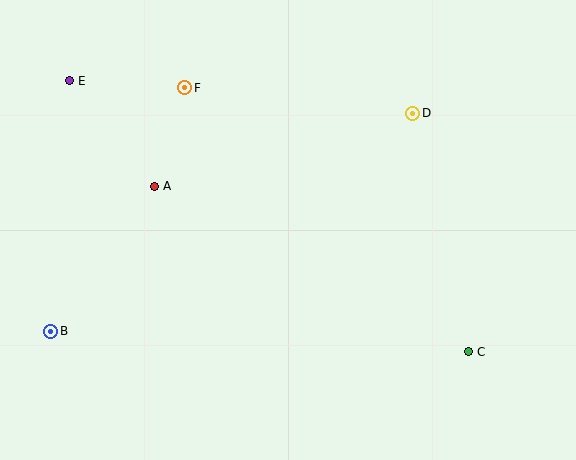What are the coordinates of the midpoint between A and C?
The midpoint between A and C is at (311, 269).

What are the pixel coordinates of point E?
Point E is at (69, 81).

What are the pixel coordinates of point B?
Point B is at (51, 331).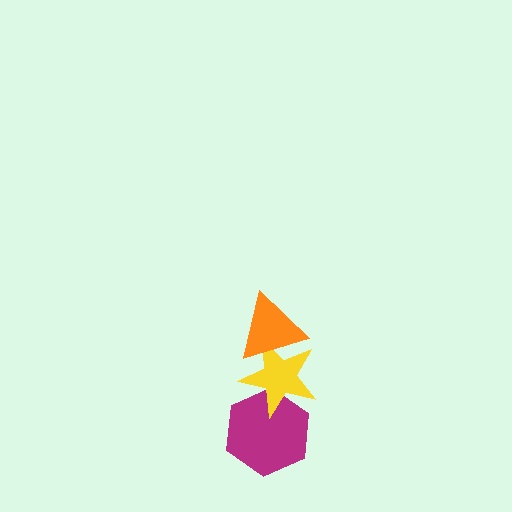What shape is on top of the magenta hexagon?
The yellow star is on top of the magenta hexagon.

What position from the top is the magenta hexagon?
The magenta hexagon is 3rd from the top.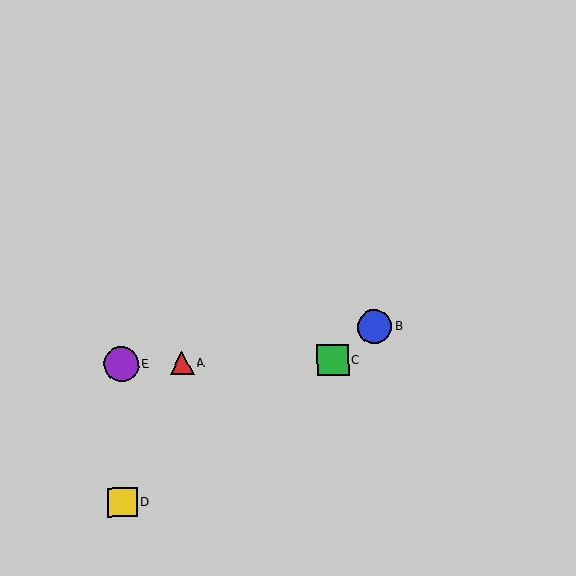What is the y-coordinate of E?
Object E is at y≈364.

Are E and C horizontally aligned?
Yes, both are at y≈364.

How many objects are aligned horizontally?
3 objects (A, C, E) are aligned horizontally.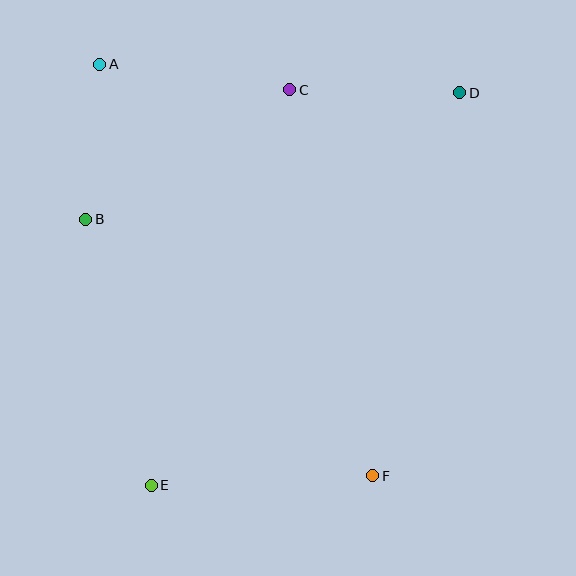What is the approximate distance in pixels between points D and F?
The distance between D and F is approximately 393 pixels.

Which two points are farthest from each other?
Points D and E are farthest from each other.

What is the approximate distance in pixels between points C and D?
The distance between C and D is approximately 170 pixels.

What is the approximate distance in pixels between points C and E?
The distance between C and E is approximately 419 pixels.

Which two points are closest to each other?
Points A and B are closest to each other.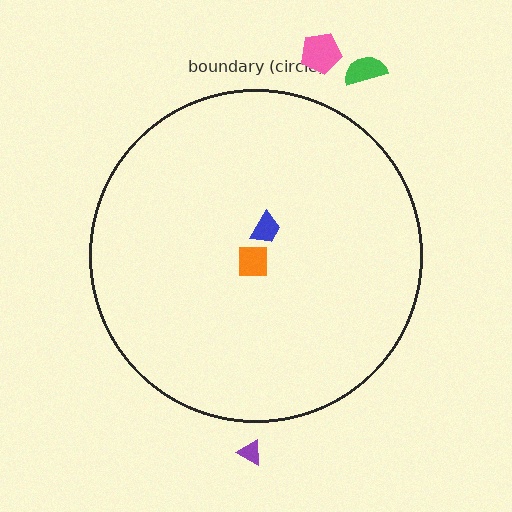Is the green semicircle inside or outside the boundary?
Outside.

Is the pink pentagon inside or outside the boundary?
Outside.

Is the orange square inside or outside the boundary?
Inside.